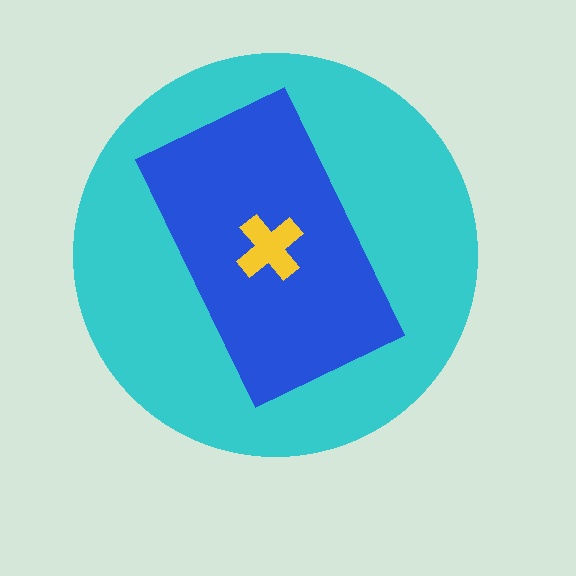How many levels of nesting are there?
3.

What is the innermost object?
The yellow cross.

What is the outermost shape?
The cyan circle.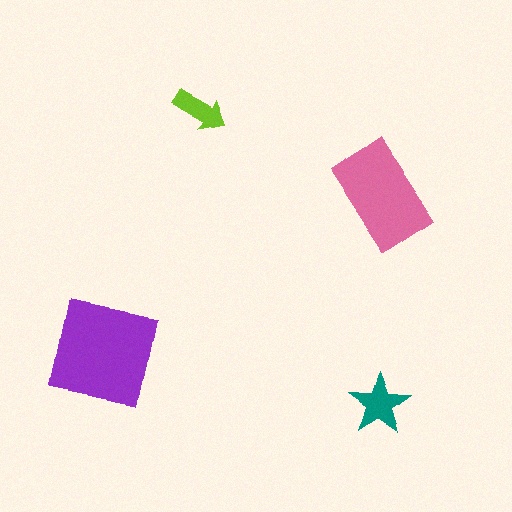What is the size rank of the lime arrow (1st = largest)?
4th.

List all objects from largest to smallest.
The purple square, the pink rectangle, the teal star, the lime arrow.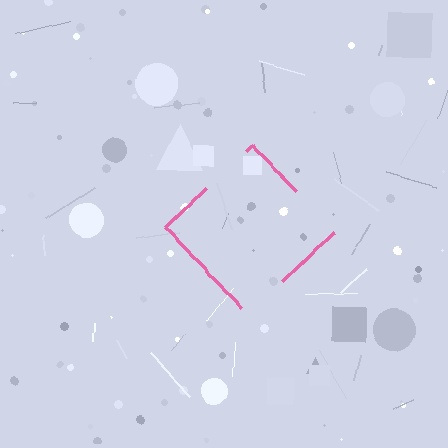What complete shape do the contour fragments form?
The contour fragments form a diamond.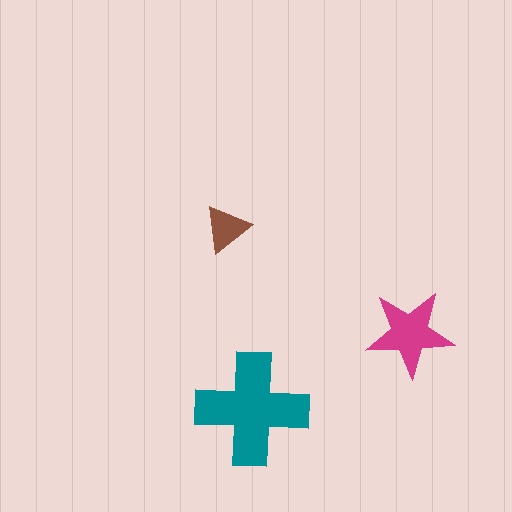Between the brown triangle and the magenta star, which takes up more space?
The magenta star.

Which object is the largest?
The teal cross.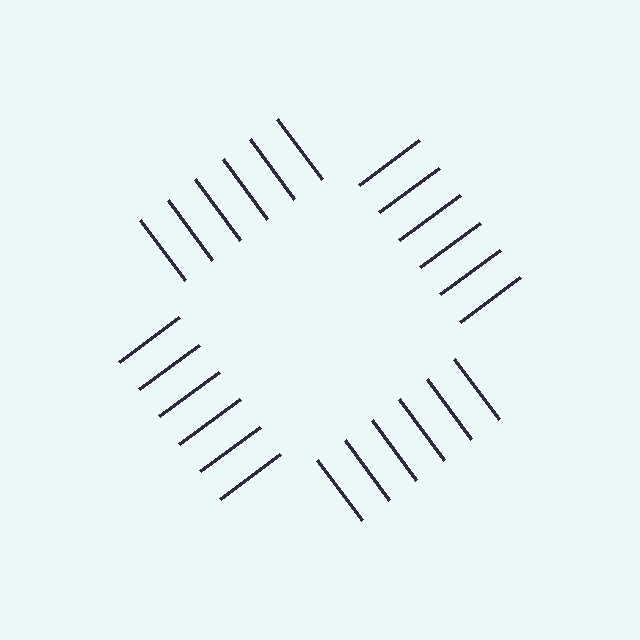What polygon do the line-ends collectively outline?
An illusory square — the line segments terminate on its edges but no continuous stroke is drawn.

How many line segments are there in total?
24 — 6 along each of the 4 edges.